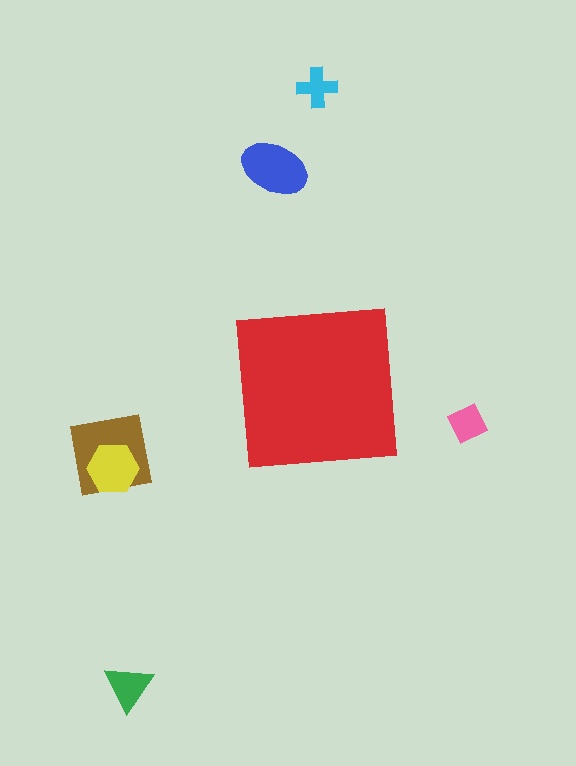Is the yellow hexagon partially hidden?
No, the yellow hexagon is fully visible.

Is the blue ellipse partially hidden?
No, the blue ellipse is fully visible.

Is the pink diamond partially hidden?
No, the pink diamond is fully visible.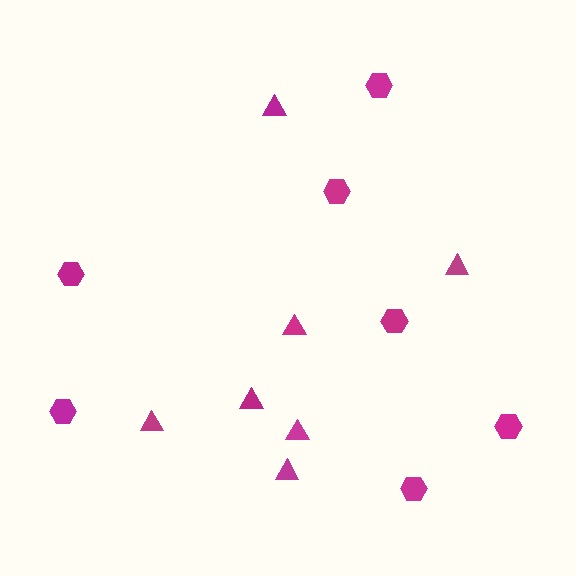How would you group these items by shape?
There are 2 groups: one group of hexagons (7) and one group of triangles (7).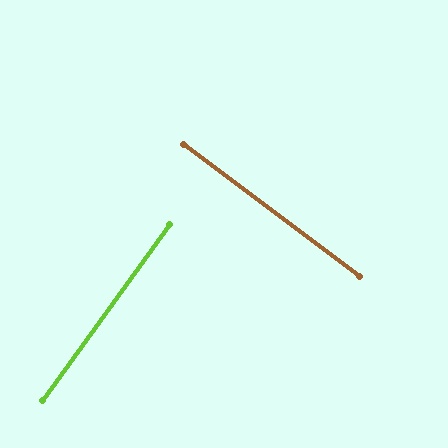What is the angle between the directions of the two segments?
Approximately 89 degrees.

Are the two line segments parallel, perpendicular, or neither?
Perpendicular — they meet at approximately 89°.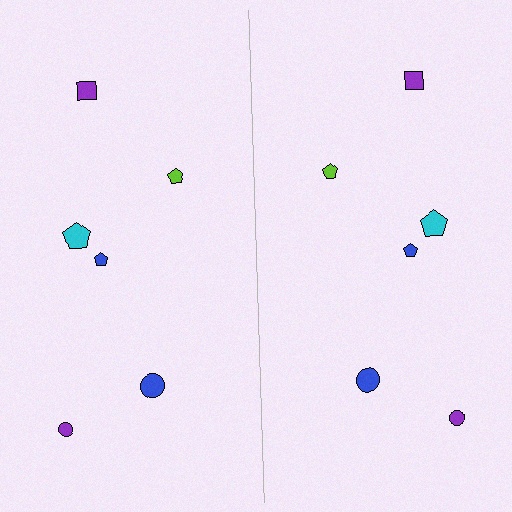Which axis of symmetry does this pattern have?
The pattern has a vertical axis of symmetry running through the center of the image.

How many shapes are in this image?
There are 12 shapes in this image.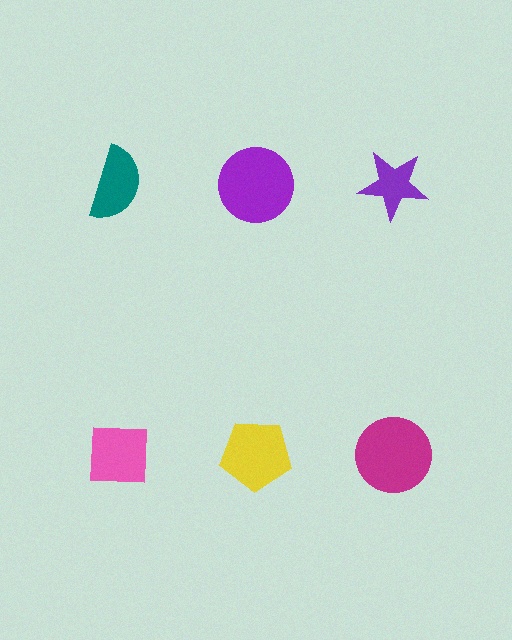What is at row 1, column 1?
A teal semicircle.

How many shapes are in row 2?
3 shapes.